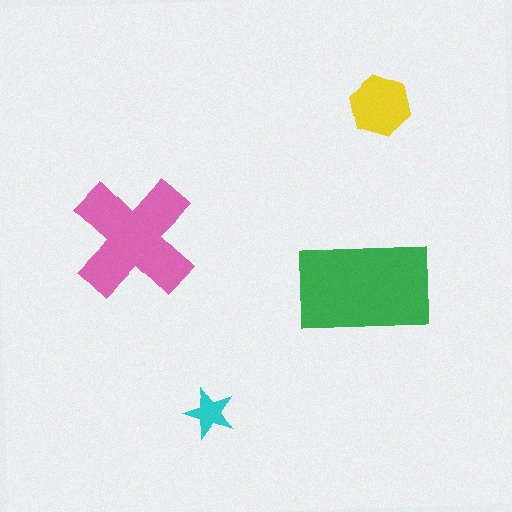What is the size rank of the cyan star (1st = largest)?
4th.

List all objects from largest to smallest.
The green rectangle, the pink cross, the yellow hexagon, the cyan star.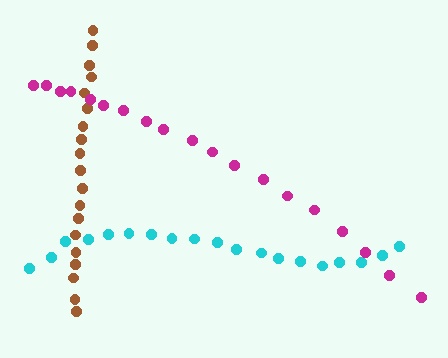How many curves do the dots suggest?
There are 3 distinct paths.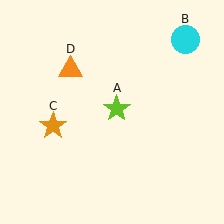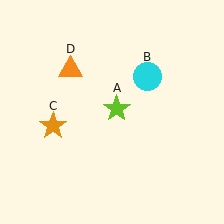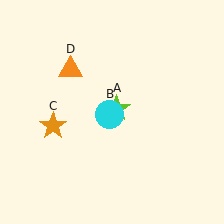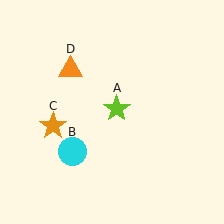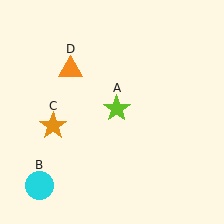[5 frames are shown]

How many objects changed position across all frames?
1 object changed position: cyan circle (object B).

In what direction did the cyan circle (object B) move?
The cyan circle (object B) moved down and to the left.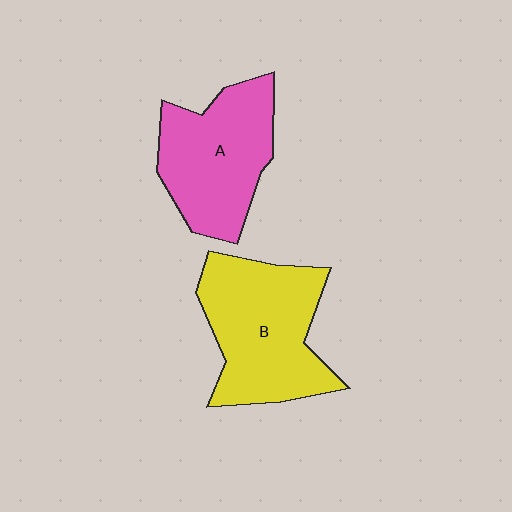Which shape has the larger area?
Shape B (yellow).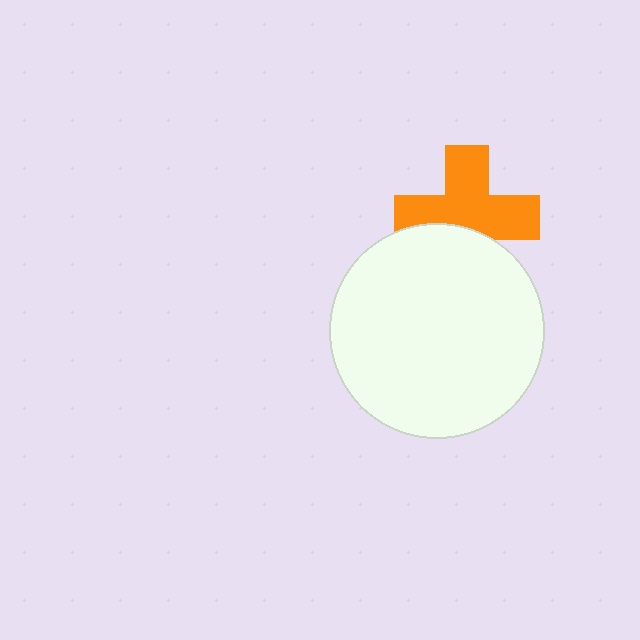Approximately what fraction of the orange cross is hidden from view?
Roughly 32% of the orange cross is hidden behind the white circle.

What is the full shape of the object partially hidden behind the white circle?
The partially hidden object is an orange cross.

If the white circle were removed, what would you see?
You would see the complete orange cross.